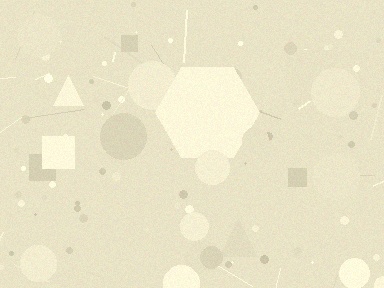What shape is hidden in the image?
A hexagon is hidden in the image.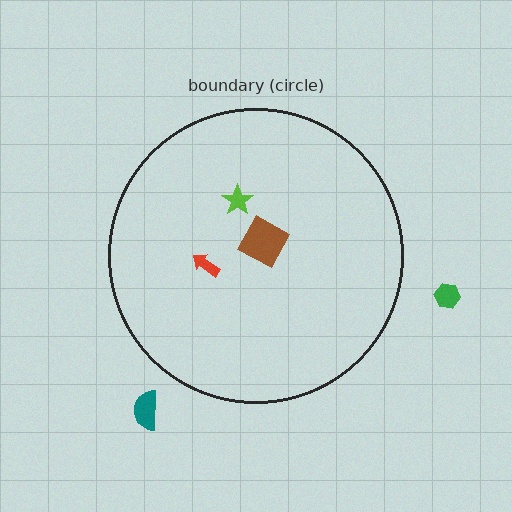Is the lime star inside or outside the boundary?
Inside.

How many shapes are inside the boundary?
3 inside, 2 outside.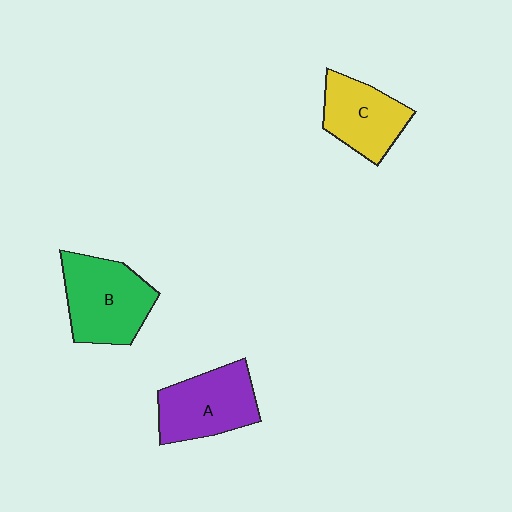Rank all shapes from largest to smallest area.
From largest to smallest: B (green), A (purple), C (yellow).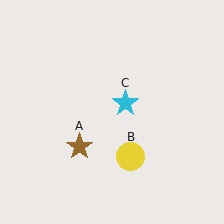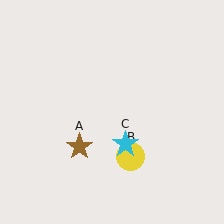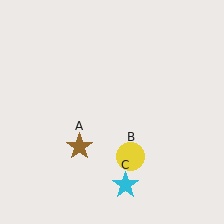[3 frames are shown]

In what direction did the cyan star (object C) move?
The cyan star (object C) moved down.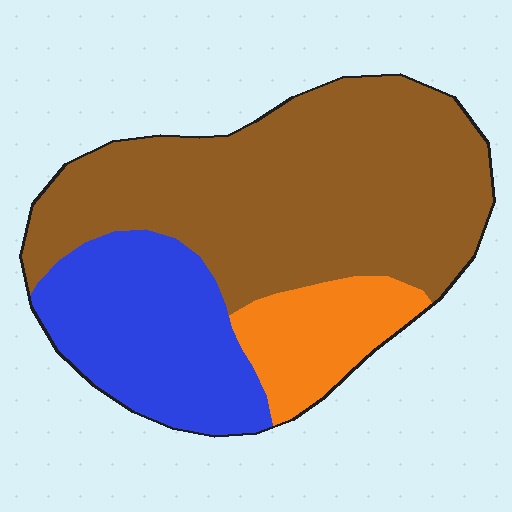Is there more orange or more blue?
Blue.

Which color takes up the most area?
Brown, at roughly 60%.